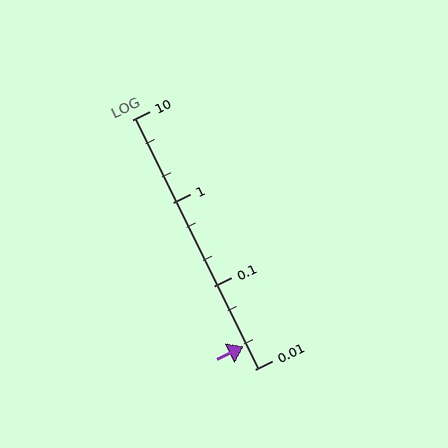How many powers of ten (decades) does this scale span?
The scale spans 3 decades, from 0.01 to 10.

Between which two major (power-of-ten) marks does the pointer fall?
The pointer is between 0.01 and 0.1.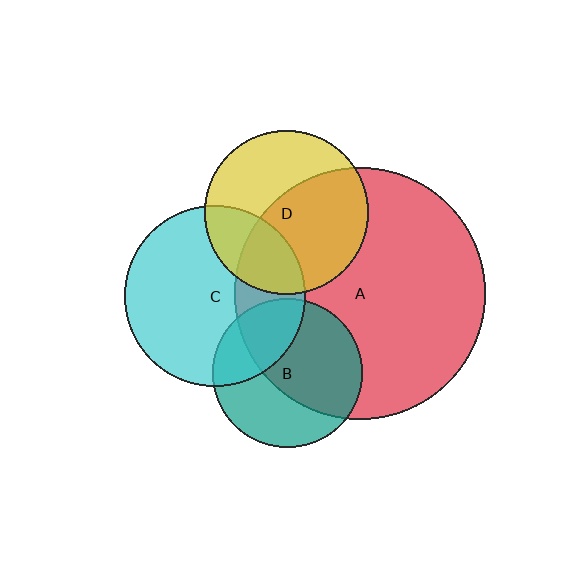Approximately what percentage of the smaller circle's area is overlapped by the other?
Approximately 30%.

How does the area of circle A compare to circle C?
Approximately 1.9 times.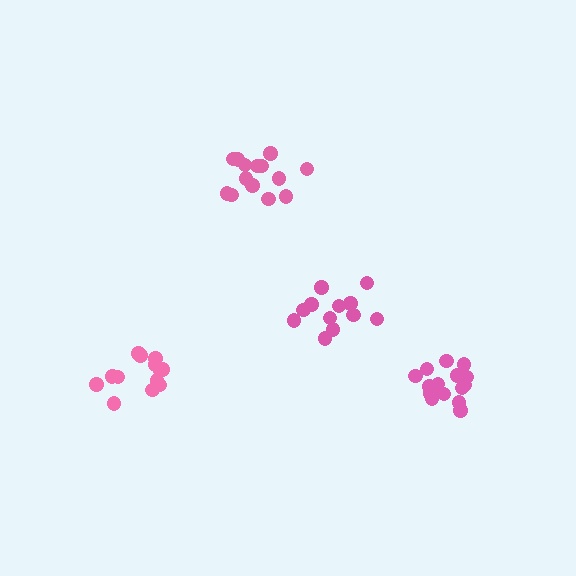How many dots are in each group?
Group 1: 14 dots, Group 2: 15 dots, Group 3: 14 dots, Group 4: 12 dots (55 total).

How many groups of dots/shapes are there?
There are 4 groups.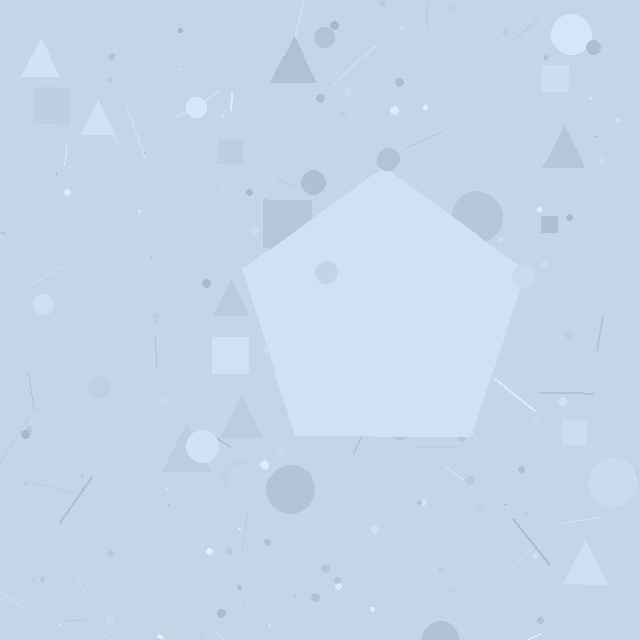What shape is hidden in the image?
A pentagon is hidden in the image.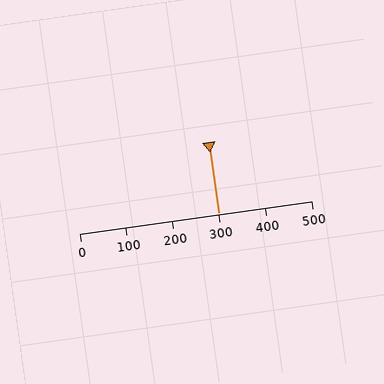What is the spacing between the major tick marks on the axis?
The major ticks are spaced 100 apart.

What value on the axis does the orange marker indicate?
The marker indicates approximately 300.